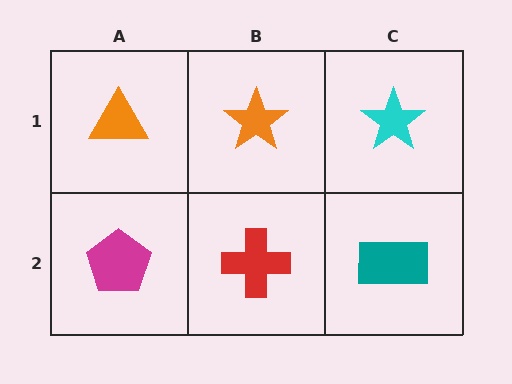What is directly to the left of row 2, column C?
A red cross.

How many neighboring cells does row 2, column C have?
2.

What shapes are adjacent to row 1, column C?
A teal rectangle (row 2, column C), an orange star (row 1, column B).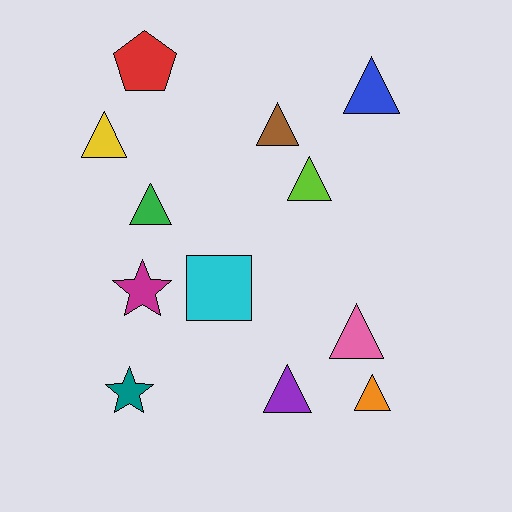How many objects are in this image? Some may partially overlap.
There are 12 objects.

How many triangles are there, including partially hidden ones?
There are 8 triangles.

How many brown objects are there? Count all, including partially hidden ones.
There is 1 brown object.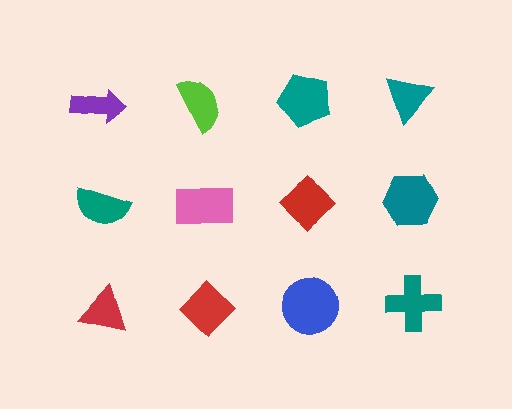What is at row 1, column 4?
A teal triangle.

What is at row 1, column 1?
A purple arrow.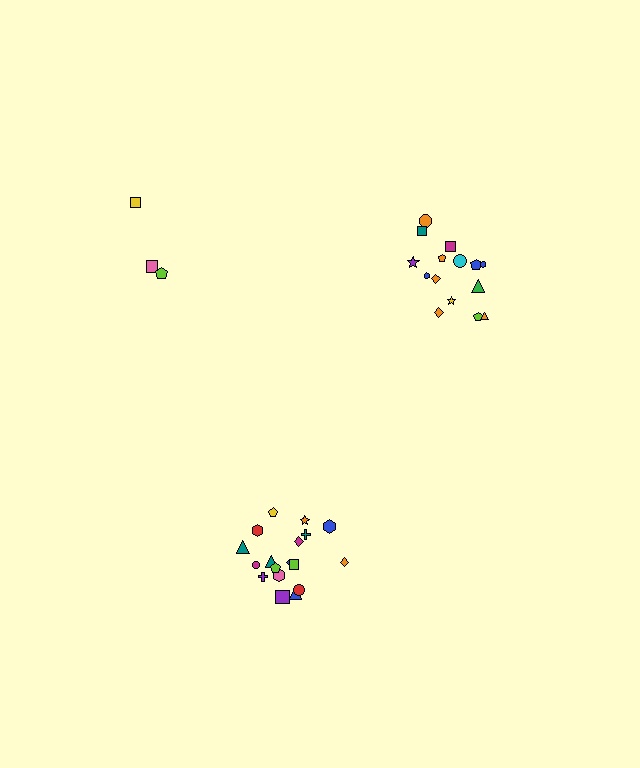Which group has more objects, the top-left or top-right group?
The top-right group.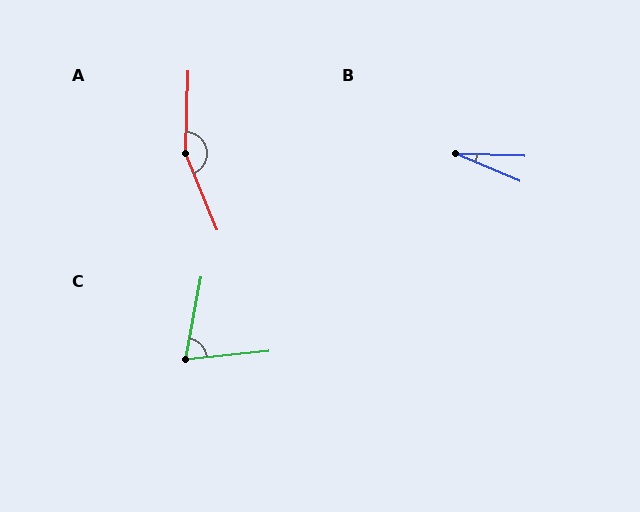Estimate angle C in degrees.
Approximately 73 degrees.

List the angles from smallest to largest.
B (21°), C (73°), A (156°).